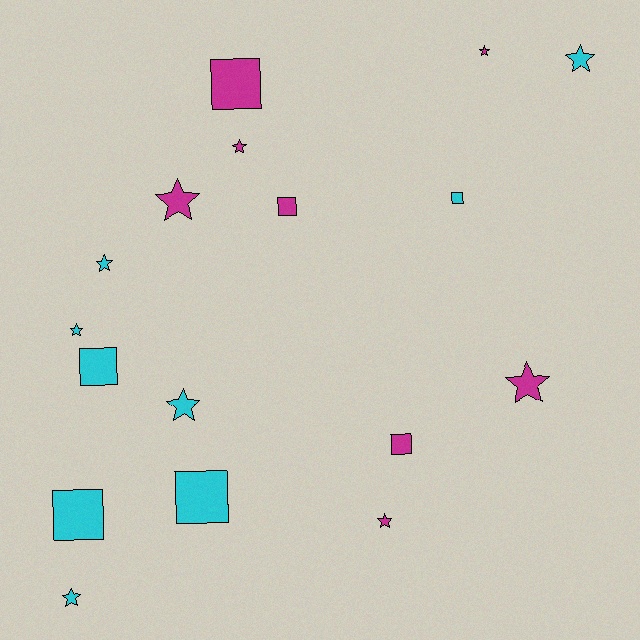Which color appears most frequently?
Cyan, with 9 objects.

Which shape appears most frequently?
Star, with 10 objects.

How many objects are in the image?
There are 17 objects.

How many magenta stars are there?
There are 5 magenta stars.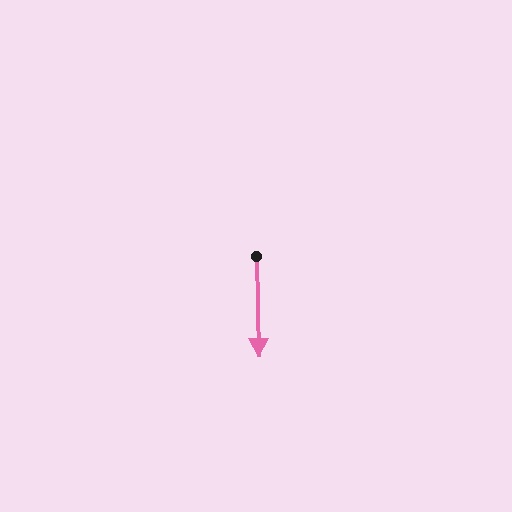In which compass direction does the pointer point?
South.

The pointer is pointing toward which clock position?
Roughly 6 o'clock.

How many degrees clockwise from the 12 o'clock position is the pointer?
Approximately 179 degrees.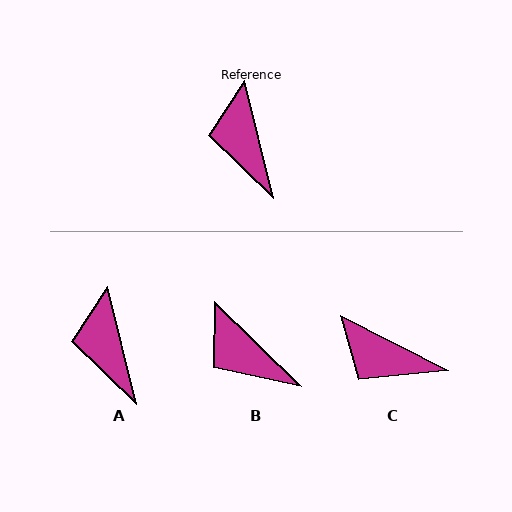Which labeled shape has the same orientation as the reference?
A.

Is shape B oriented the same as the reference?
No, it is off by about 32 degrees.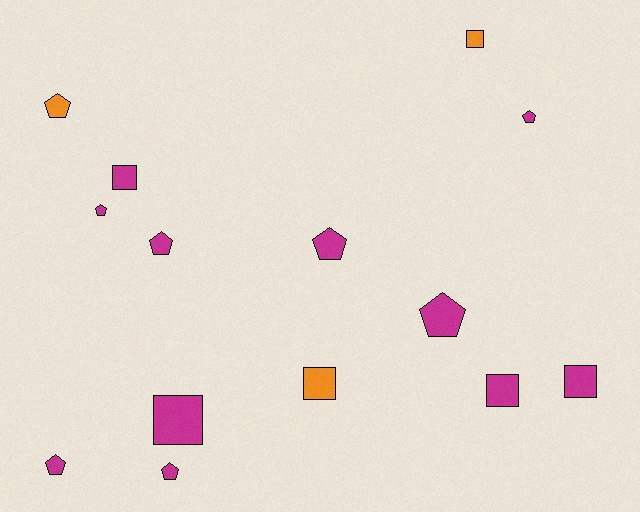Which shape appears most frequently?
Pentagon, with 8 objects.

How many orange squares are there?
There are 2 orange squares.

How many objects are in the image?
There are 14 objects.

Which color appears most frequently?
Magenta, with 11 objects.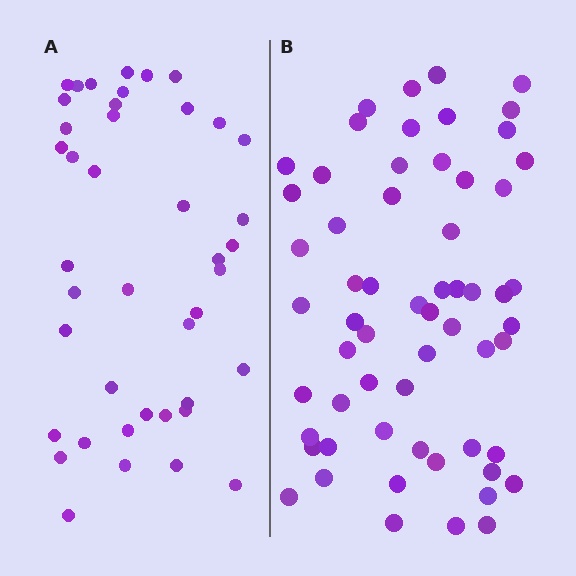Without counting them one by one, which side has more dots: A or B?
Region B (the right region) has more dots.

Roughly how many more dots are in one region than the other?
Region B has approximately 20 more dots than region A.